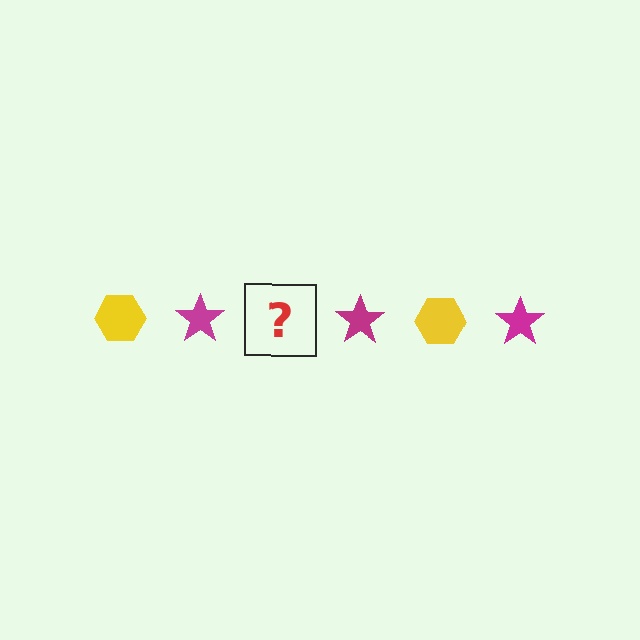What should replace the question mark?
The question mark should be replaced with a yellow hexagon.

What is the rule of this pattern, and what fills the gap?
The rule is that the pattern alternates between yellow hexagon and magenta star. The gap should be filled with a yellow hexagon.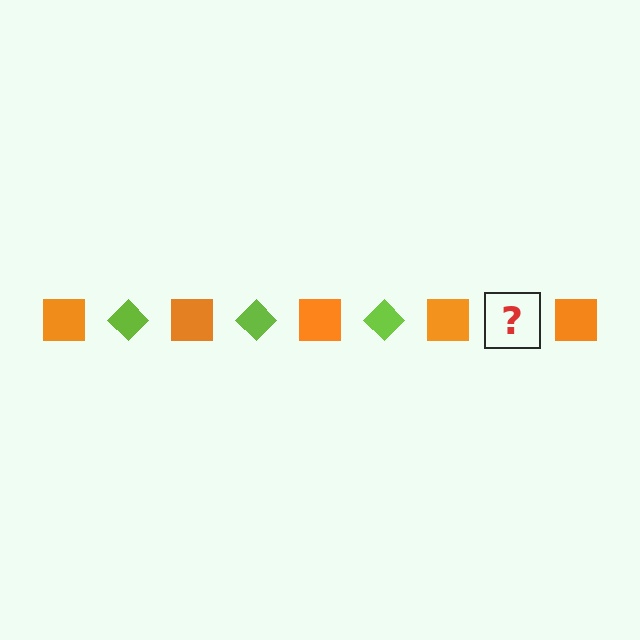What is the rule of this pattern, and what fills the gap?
The rule is that the pattern alternates between orange square and lime diamond. The gap should be filled with a lime diamond.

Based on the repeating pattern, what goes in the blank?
The blank should be a lime diamond.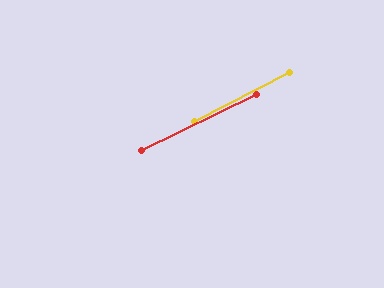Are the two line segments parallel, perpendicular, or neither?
Parallel — their directions differ by only 1.6°.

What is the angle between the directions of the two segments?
Approximately 2 degrees.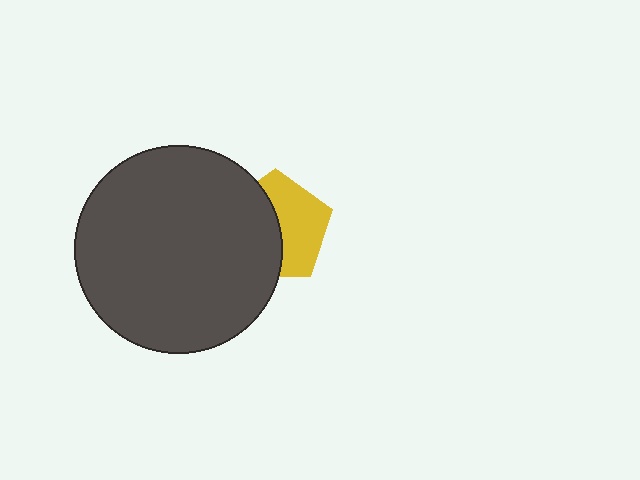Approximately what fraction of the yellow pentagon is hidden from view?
Roughly 50% of the yellow pentagon is hidden behind the dark gray circle.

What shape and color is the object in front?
The object in front is a dark gray circle.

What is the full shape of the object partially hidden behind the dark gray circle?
The partially hidden object is a yellow pentagon.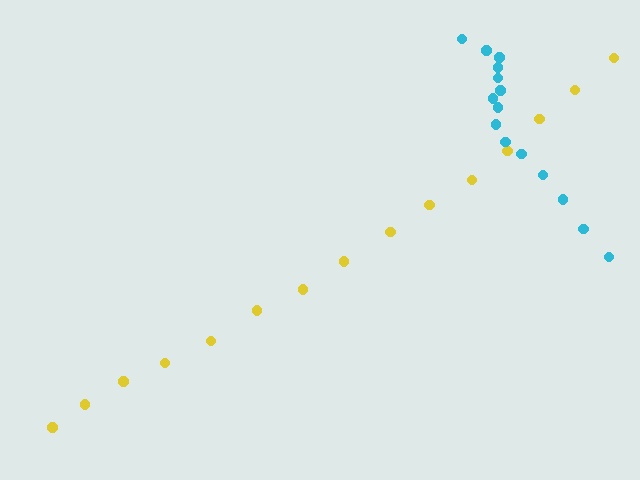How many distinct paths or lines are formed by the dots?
There are 2 distinct paths.